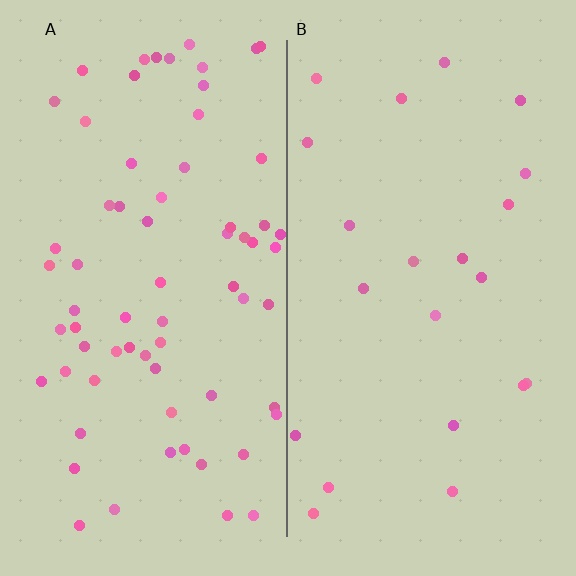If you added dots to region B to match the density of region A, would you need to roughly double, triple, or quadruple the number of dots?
Approximately triple.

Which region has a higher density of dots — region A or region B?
A (the left).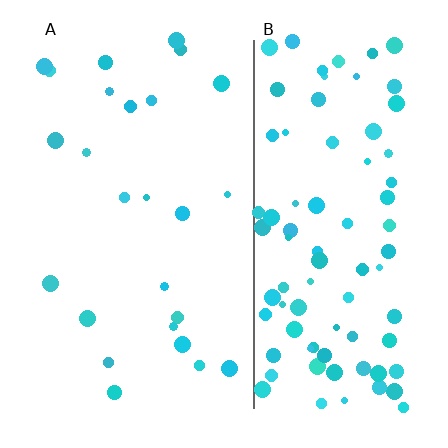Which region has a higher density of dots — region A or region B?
B (the right).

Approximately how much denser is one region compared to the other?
Approximately 3.5× — region B over region A.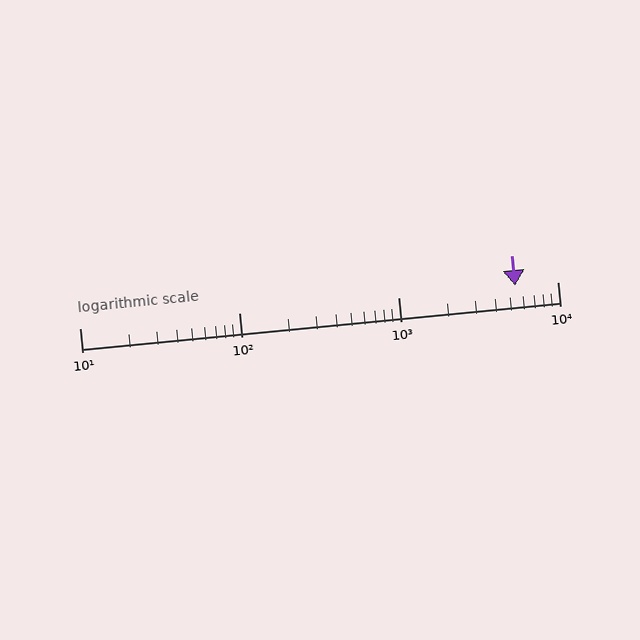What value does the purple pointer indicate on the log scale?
The pointer indicates approximately 5400.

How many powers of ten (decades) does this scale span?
The scale spans 3 decades, from 10 to 10000.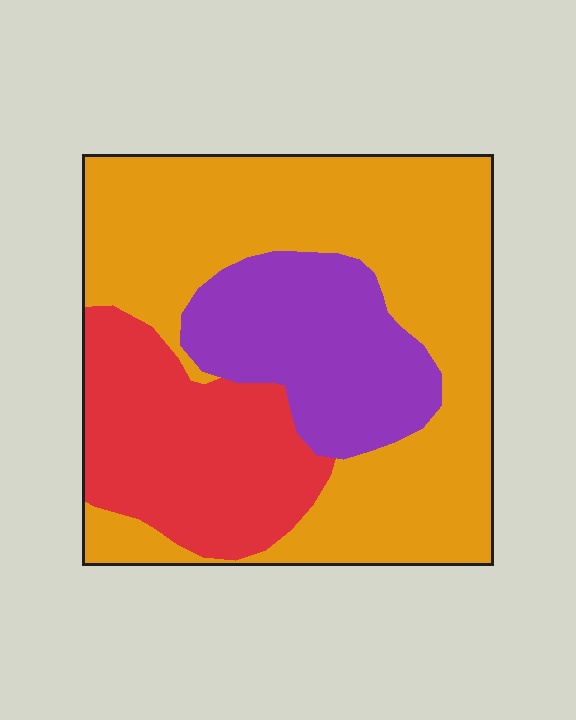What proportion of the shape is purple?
Purple takes up between a sixth and a third of the shape.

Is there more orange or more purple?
Orange.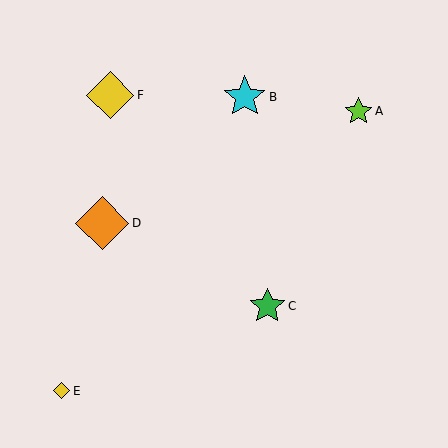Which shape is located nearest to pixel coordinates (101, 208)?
The orange diamond (labeled D) at (102, 223) is nearest to that location.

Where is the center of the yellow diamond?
The center of the yellow diamond is at (62, 391).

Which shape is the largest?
The orange diamond (labeled D) is the largest.